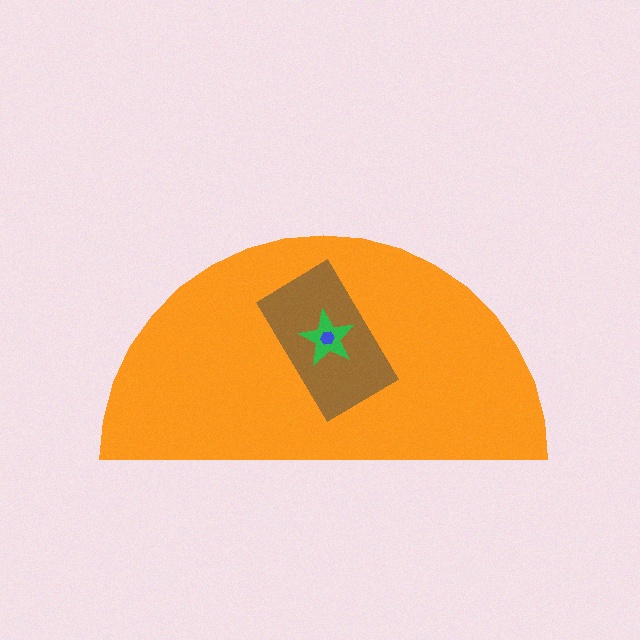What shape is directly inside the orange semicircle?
The brown rectangle.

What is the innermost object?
The blue hexagon.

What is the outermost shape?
The orange semicircle.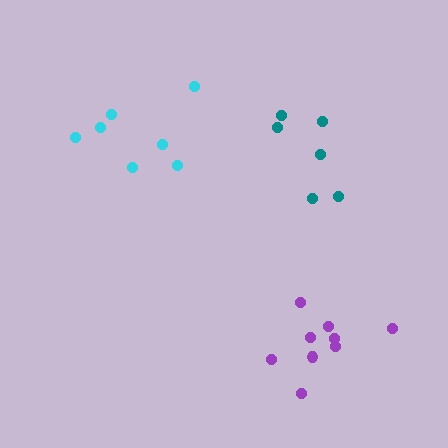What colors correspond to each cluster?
The clusters are colored: purple, cyan, teal.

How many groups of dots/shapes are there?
There are 3 groups.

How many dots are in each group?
Group 1: 9 dots, Group 2: 7 dots, Group 3: 6 dots (22 total).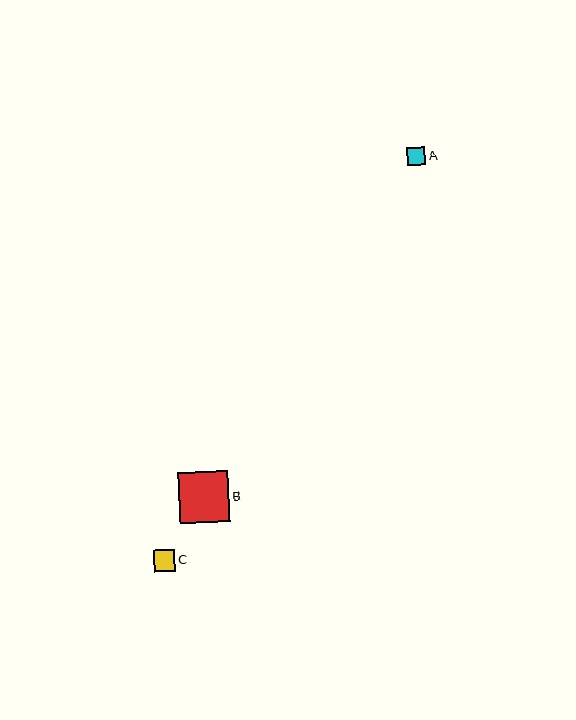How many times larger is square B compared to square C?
Square B is approximately 2.3 times the size of square C.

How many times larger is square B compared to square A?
Square B is approximately 2.8 times the size of square A.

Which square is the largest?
Square B is the largest with a size of approximately 50 pixels.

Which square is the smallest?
Square A is the smallest with a size of approximately 18 pixels.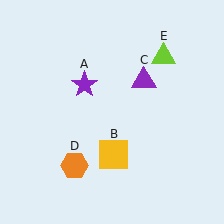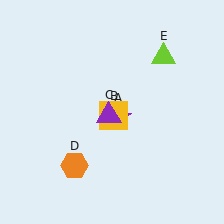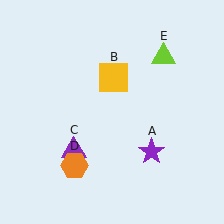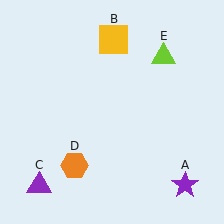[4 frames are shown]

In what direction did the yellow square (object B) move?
The yellow square (object B) moved up.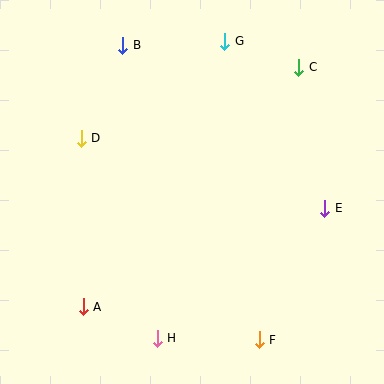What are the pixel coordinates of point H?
Point H is at (157, 338).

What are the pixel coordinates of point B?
Point B is at (123, 45).